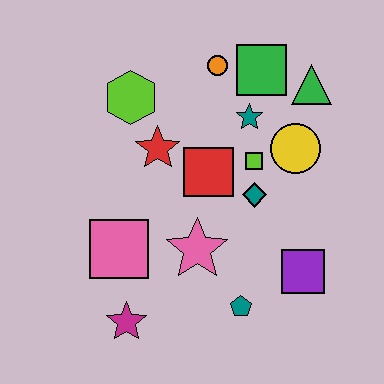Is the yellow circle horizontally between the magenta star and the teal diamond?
No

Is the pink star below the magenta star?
No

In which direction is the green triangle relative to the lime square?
The green triangle is above the lime square.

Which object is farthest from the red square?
The magenta star is farthest from the red square.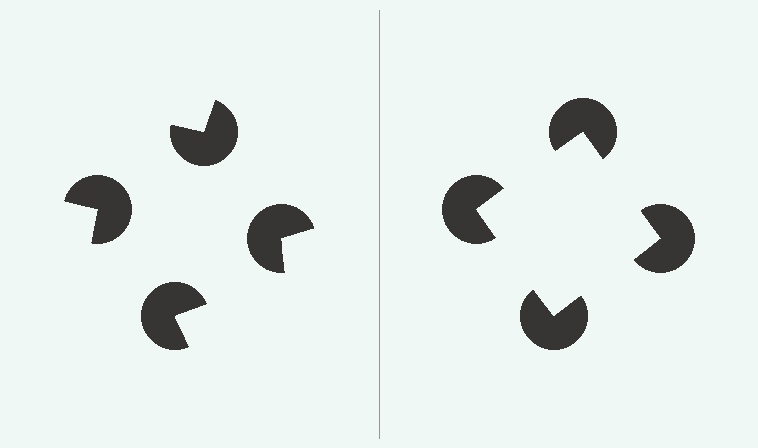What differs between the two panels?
The pac-man discs are positioned identically on both sides; only the wedge orientations differ. On the right they align to a square; on the left they are misaligned.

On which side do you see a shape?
An illusory square appears on the right side. On the left side the wedge cuts are rotated, so no coherent shape forms.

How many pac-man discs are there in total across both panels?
8 — 4 on each side.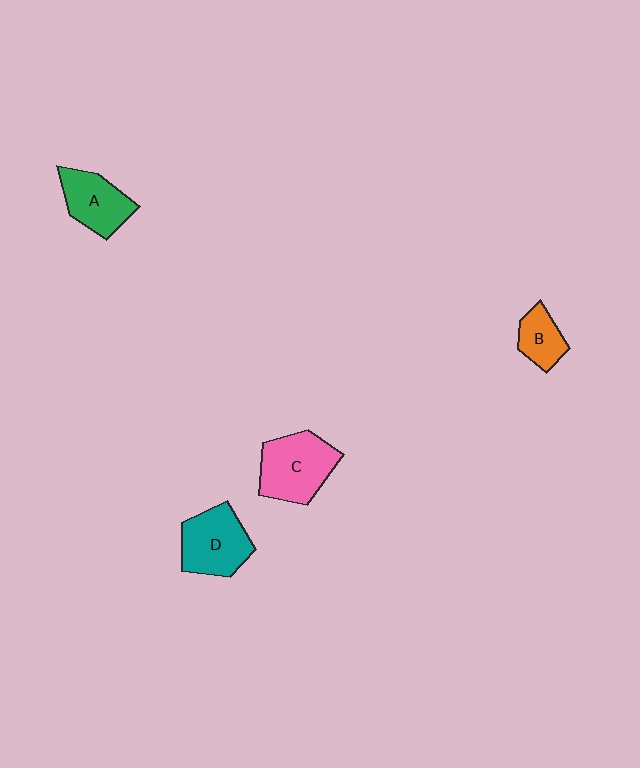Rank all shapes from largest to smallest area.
From largest to smallest: C (pink), D (teal), A (green), B (orange).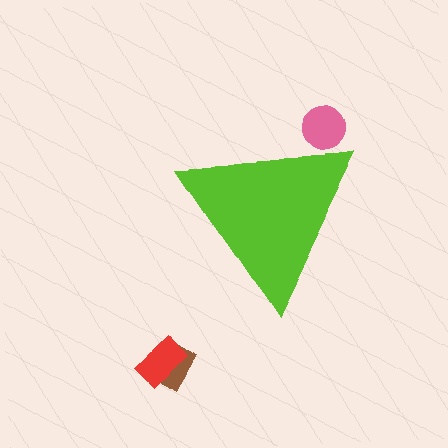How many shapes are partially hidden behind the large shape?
1 shape is partially hidden.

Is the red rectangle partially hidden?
No, the red rectangle is fully visible.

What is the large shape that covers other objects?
A lime triangle.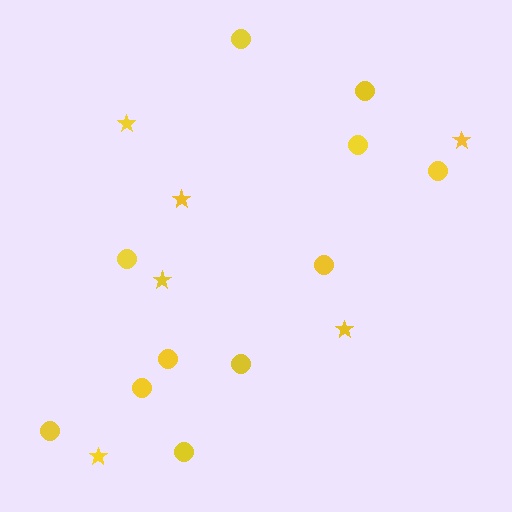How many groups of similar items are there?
There are 2 groups: one group of stars (6) and one group of circles (11).